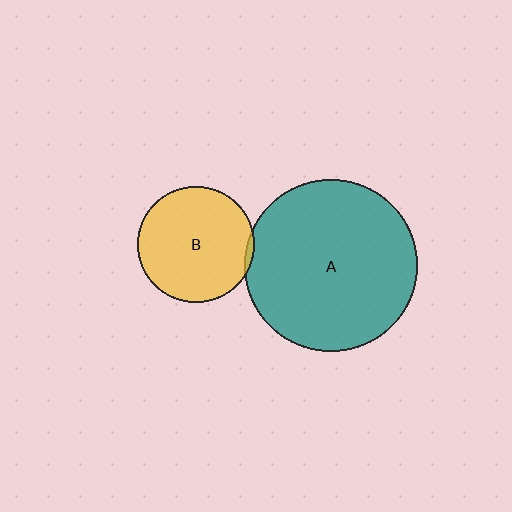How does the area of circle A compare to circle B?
Approximately 2.2 times.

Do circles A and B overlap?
Yes.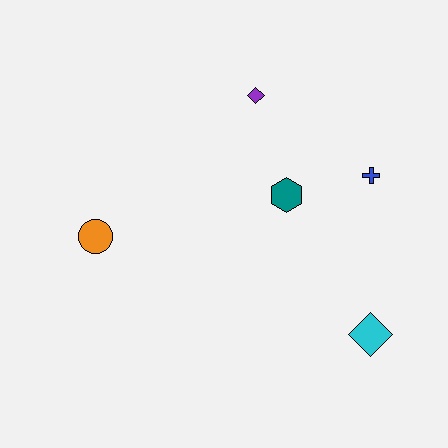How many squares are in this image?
There are no squares.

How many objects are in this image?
There are 5 objects.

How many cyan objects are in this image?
There is 1 cyan object.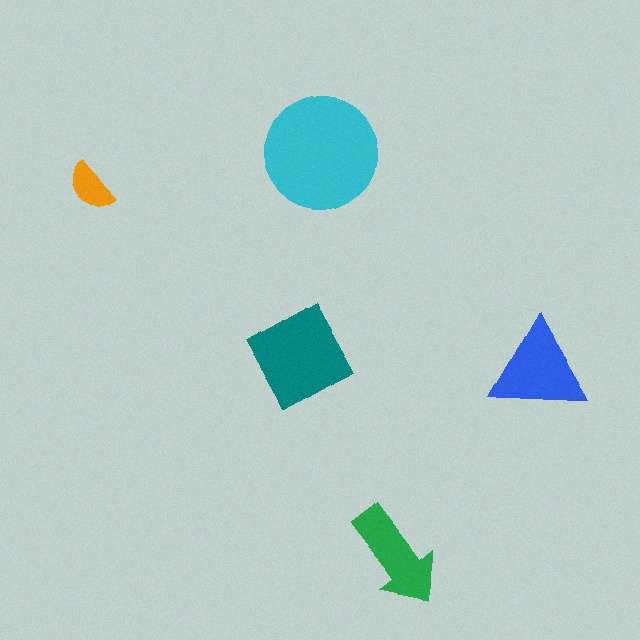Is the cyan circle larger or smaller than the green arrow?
Larger.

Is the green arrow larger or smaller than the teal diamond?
Smaller.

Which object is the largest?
The cyan circle.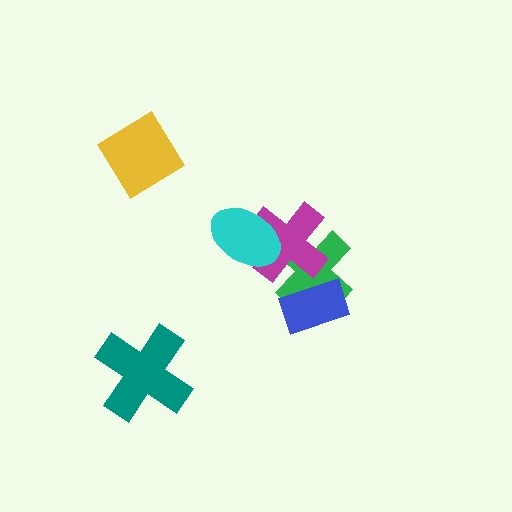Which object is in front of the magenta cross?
The cyan ellipse is in front of the magenta cross.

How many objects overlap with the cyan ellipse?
1 object overlaps with the cyan ellipse.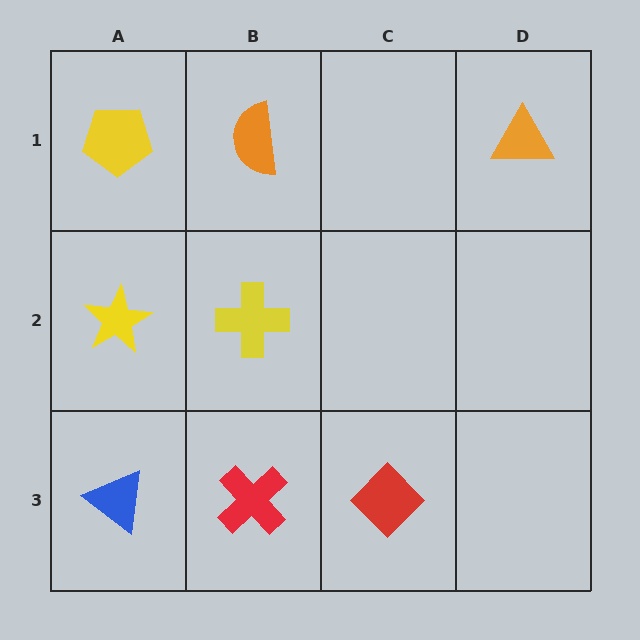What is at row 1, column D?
An orange triangle.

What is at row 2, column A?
A yellow star.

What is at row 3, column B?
A red cross.